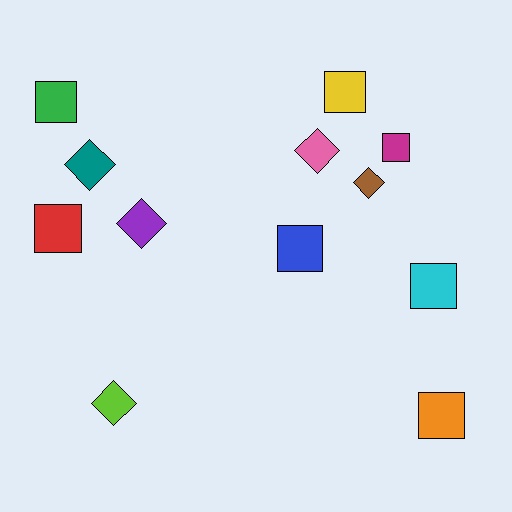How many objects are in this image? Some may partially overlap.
There are 12 objects.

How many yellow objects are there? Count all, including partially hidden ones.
There is 1 yellow object.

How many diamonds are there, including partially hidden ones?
There are 5 diamonds.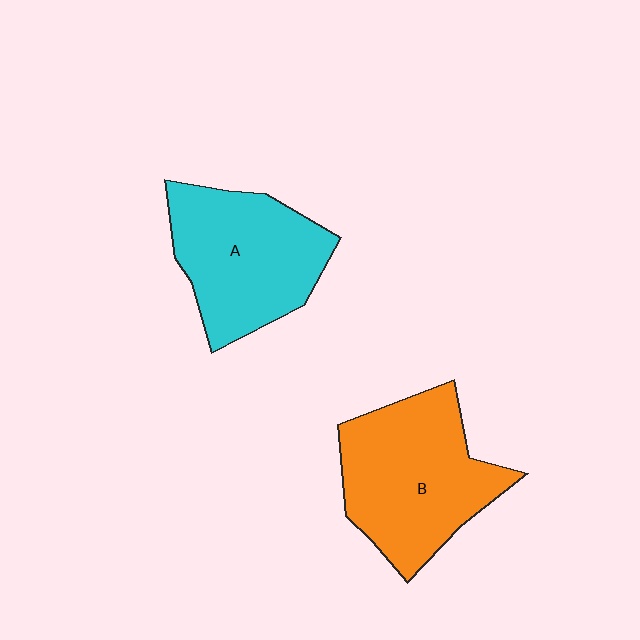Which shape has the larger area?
Shape B (orange).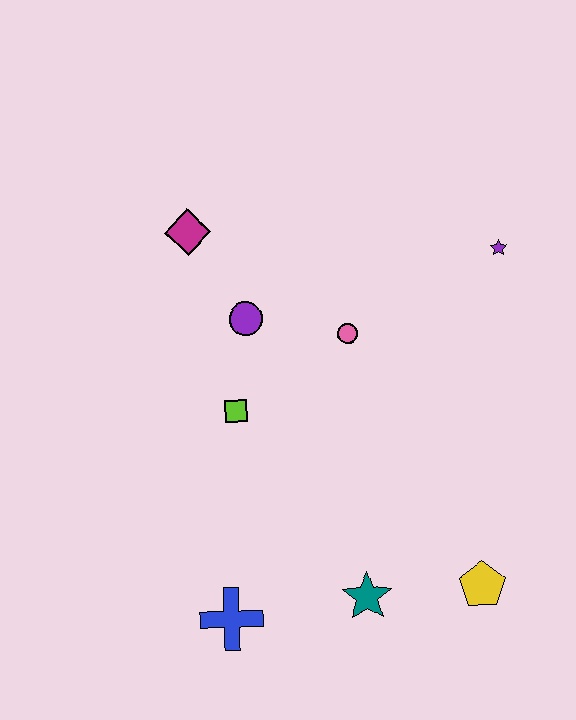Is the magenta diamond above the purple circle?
Yes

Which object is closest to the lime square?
The purple circle is closest to the lime square.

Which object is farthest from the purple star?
The blue cross is farthest from the purple star.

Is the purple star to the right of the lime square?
Yes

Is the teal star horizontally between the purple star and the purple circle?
Yes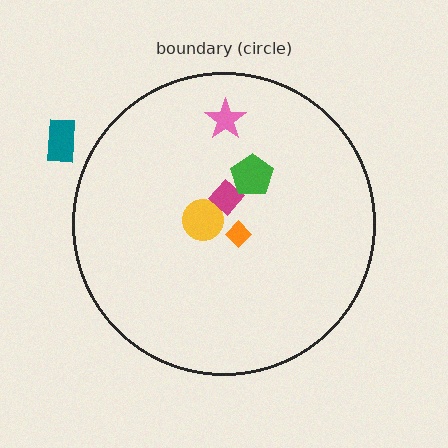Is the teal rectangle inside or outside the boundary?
Outside.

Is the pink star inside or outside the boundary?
Inside.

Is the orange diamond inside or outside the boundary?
Inside.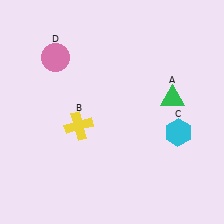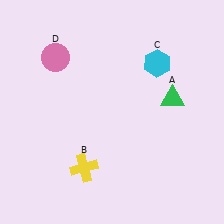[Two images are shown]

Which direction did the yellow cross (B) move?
The yellow cross (B) moved down.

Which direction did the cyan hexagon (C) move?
The cyan hexagon (C) moved up.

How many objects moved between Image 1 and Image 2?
2 objects moved between the two images.